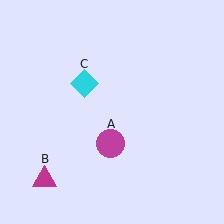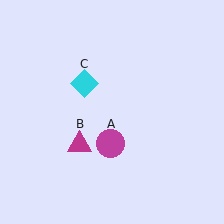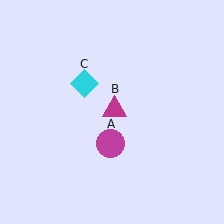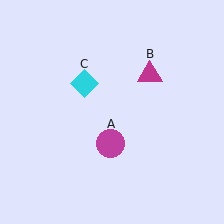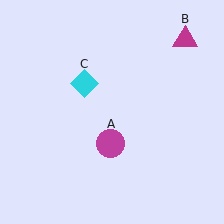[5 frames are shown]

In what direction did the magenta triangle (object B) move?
The magenta triangle (object B) moved up and to the right.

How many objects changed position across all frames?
1 object changed position: magenta triangle (object B).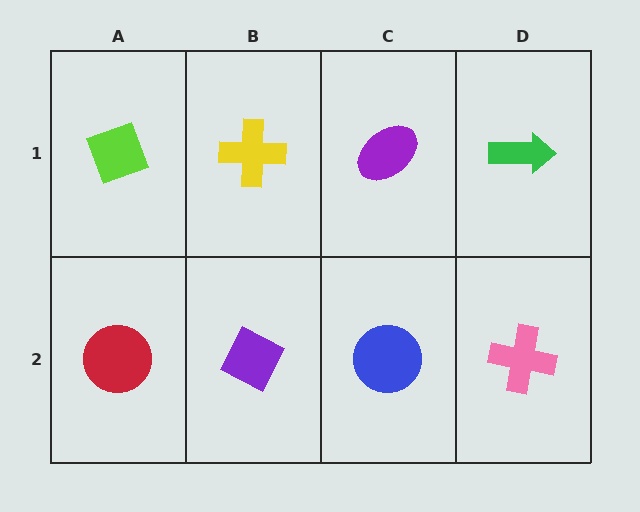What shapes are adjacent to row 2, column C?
A purple ellipse (row 1, column C), a purple diamond (row 2, column B), a pink cross (row 2, column D).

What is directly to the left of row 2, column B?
A red circle.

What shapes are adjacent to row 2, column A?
A lime diamond (row 1, column A), a purple diamond (row 2, column B).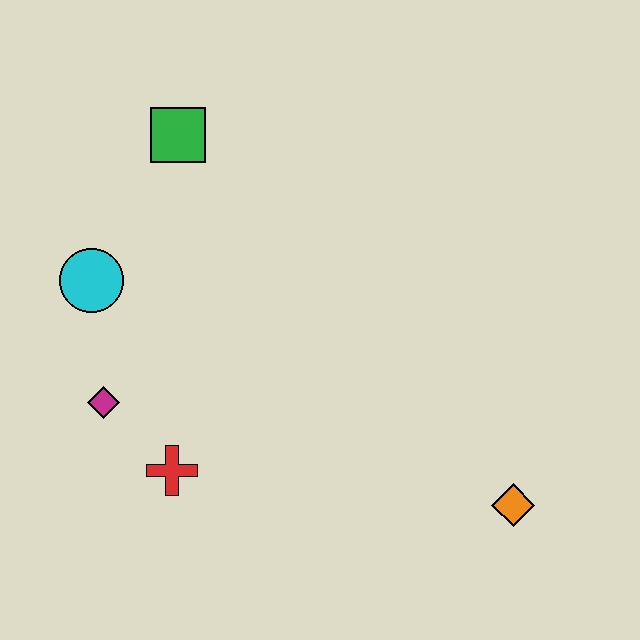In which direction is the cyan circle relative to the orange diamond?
The cyan circle is to the left of the orange diamond.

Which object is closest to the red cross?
The magenta diamond is closest to the red cross.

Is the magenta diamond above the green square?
No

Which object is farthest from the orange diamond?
The green square is farthest from the orange diamond.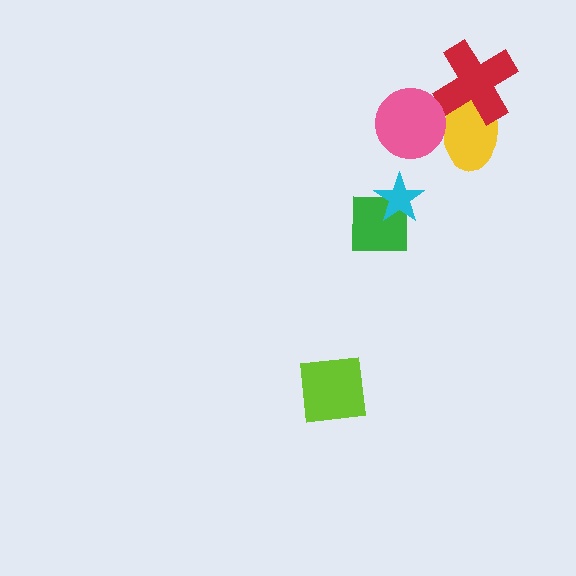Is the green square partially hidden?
Yes, it is partially covered by another shape.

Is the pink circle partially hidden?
No, no other shape covers it.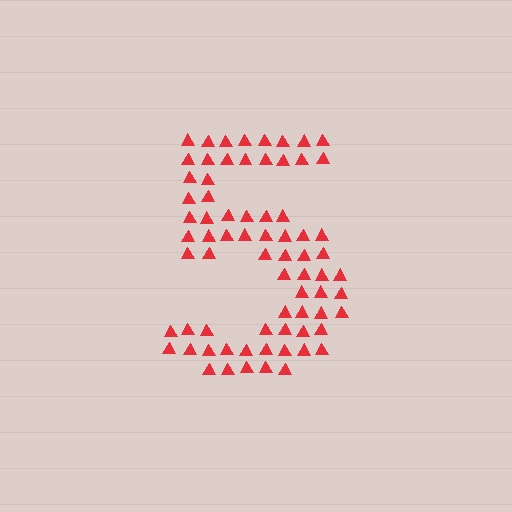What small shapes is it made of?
It is made of small triangles.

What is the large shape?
The large shape is the digit 5.